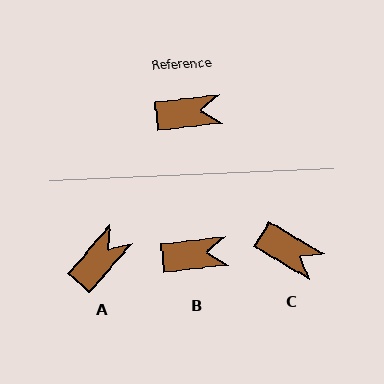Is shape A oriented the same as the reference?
No, it is off by about 42 degrees.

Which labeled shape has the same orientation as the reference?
B.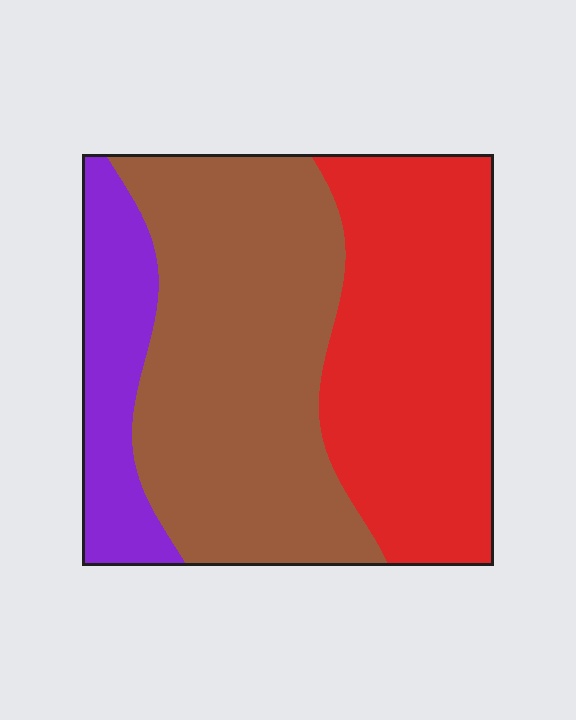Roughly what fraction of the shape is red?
Red covers roughly 40% of the shape.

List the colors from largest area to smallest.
From largest to smallest: brown, red, purple.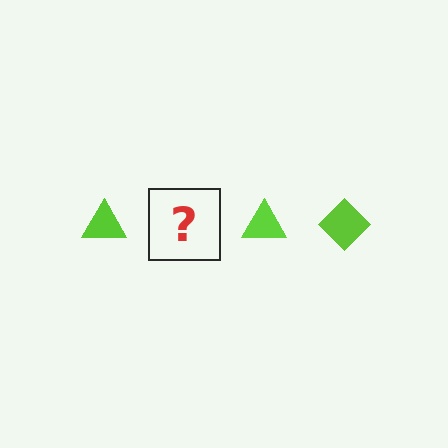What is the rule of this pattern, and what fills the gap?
The rule is that the pattern cycles through triangle, diamond shapes in lime. The gap should be filled with a lime diamond.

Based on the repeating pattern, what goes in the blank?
The blank should be a lime diamond.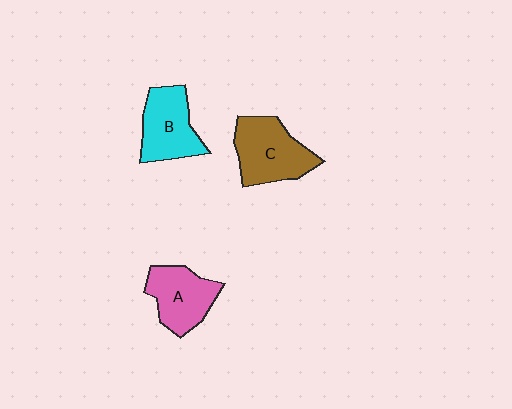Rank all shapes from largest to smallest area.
From largest to smallest: C (brown), B (cyan), A (pink).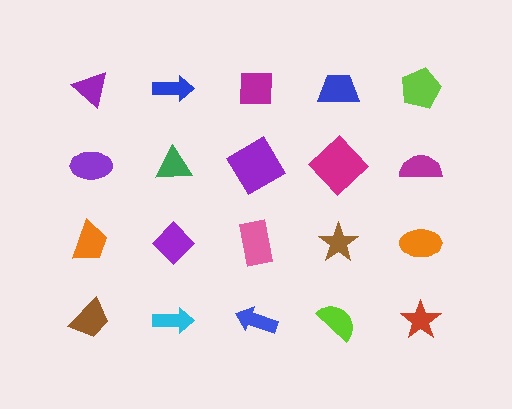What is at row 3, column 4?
A brown star.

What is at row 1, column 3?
A magenta square.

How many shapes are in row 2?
5 shapes.